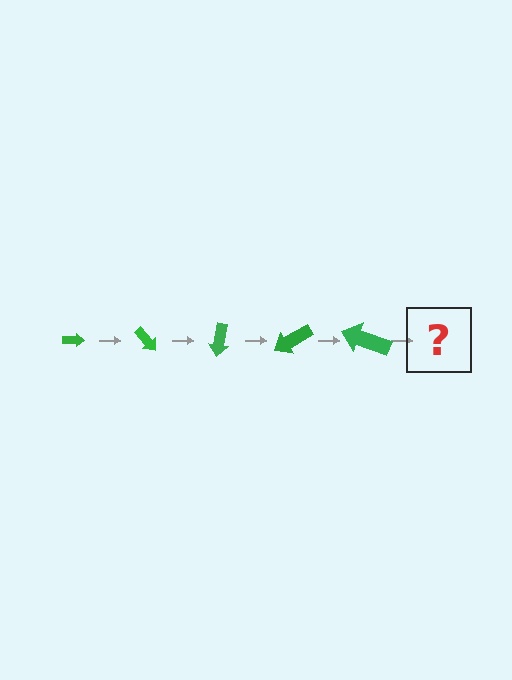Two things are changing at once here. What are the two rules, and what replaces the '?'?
The two rules are that the arrow grows larger each step and it rotates 50 degrees each step. The '?' should be an arrow, larger than the previous one and rotated 250 degrees from the start.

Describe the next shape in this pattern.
It should be an arrow, larger than the previous one and rotated 250 degrees from the start.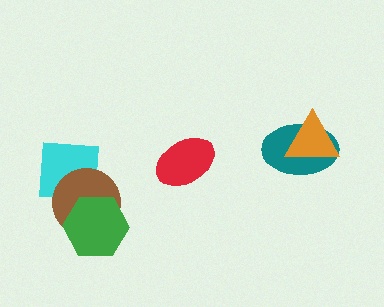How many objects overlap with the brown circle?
2 objects overlap with the brown circle.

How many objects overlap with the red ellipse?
0 objects overlap with the red ellipse.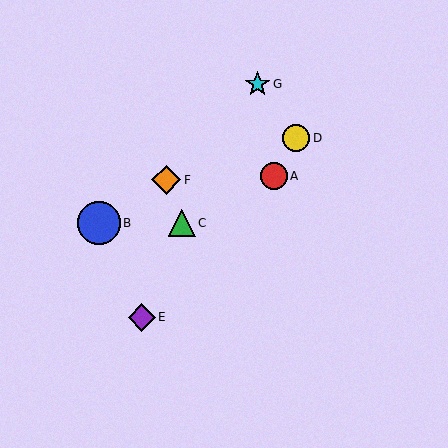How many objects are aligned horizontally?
2 objects (B, C) are aligned horizontally.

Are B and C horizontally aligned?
Yes, both are at y≈223.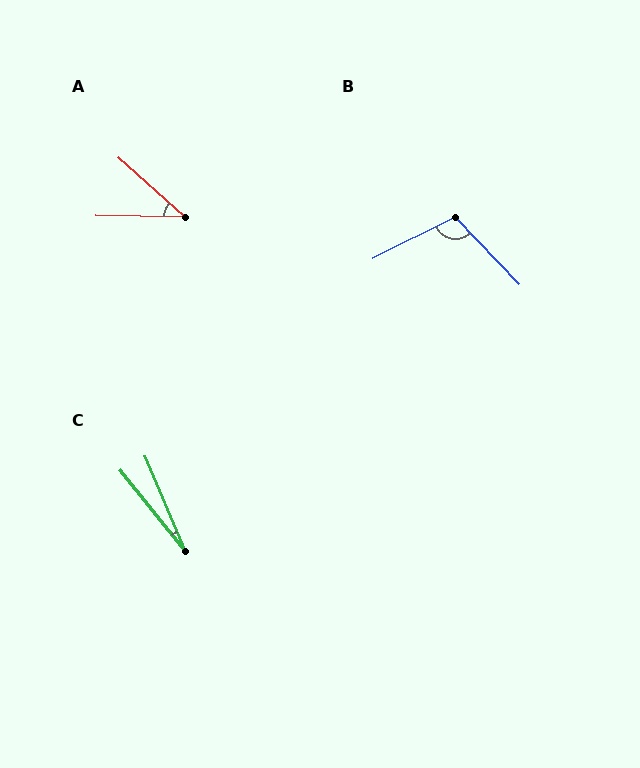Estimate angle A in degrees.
Approximately 41 degrees.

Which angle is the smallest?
C, at approximately 16 degrees.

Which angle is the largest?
B, at approximately 107 degrees.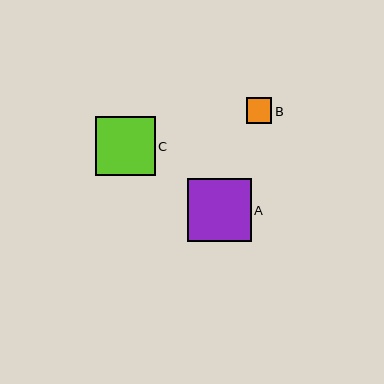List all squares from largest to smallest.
From largest to smallest: A, C, B.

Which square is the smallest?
Square B is the smallest with a size of approximately 26 pixels.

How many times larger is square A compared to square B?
Square A is approximately 2.5 times the size of square B.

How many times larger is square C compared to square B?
Square C is approximately 2.3 times the size of square B.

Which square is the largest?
Square A is the largest with a size of approximately 63 pixels.